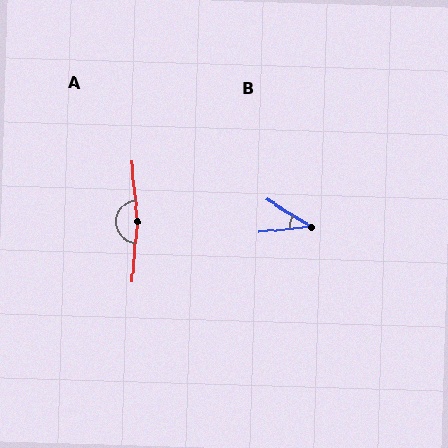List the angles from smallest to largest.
B (37°), A (170°).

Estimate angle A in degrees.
Approximately 170 degrees.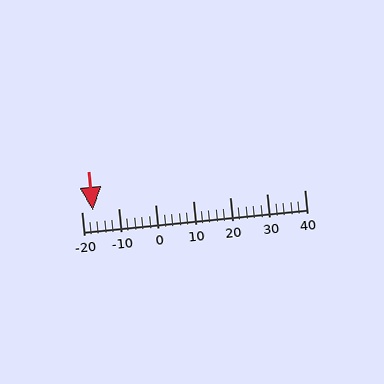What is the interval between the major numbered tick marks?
The major tick marks are spaced 10 units apart.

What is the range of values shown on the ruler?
The ruler shows values from -20 to 40.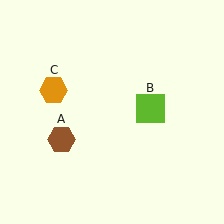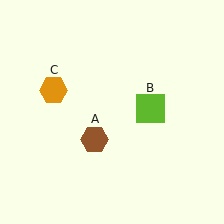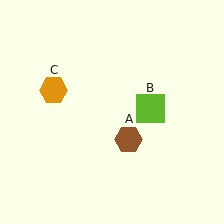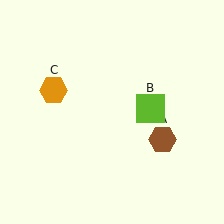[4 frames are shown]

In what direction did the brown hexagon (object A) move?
The brown hexagon (object A) moved right.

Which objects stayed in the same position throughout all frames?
Lime square (object B) and orange hexagon (object C) remained stationary.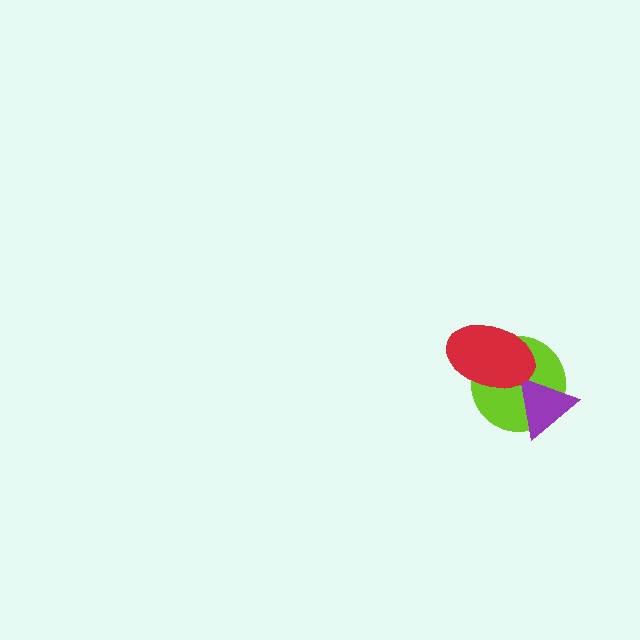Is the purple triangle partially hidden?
Yes, it is partially covered by another shape.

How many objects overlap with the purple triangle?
2 objects overlap with the purple triangle.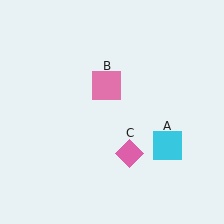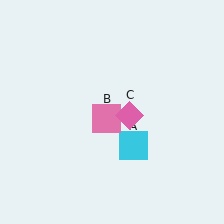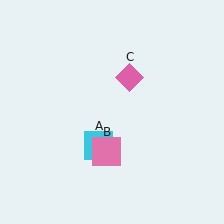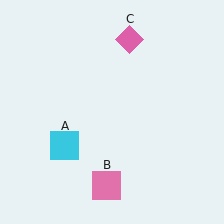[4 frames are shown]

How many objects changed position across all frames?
3 objects changed position: cyan square (object A), pink square (object B), pink diamond (object C).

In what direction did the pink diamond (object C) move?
The pink diamond (object C) moved up.